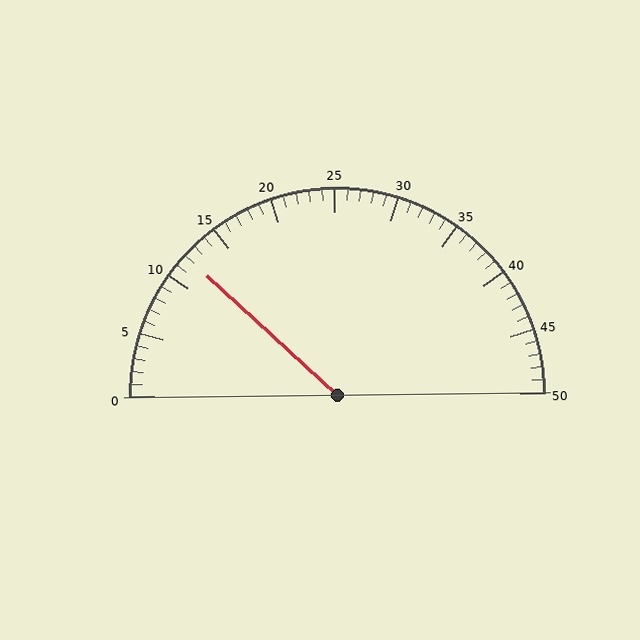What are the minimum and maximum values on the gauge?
The gauge ranges from 0 to 50.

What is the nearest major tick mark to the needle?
The nearest major tick mark is 10.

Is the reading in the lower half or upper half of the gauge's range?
The reading is in the lower half of the range (0 to 50).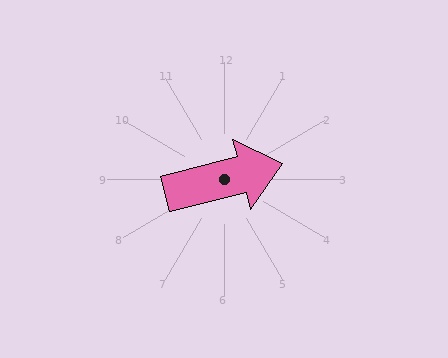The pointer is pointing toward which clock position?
Roughly 3 o'clock.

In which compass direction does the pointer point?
East.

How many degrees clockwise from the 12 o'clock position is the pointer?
Approximately 75 degrees.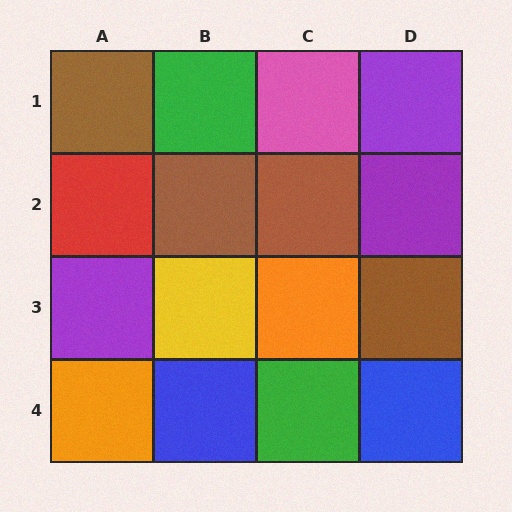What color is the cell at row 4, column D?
Blue.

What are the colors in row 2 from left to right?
Red, brown, brown, purple.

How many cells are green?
2 cells are green.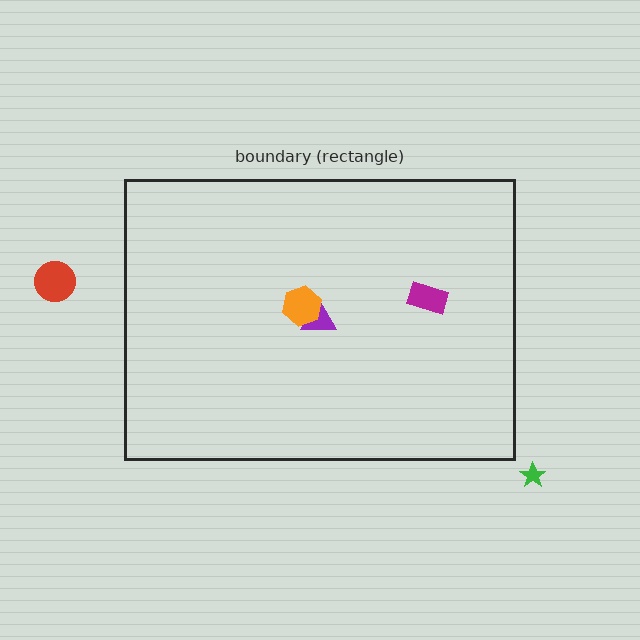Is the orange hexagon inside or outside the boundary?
Inside.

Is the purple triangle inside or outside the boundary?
Inside.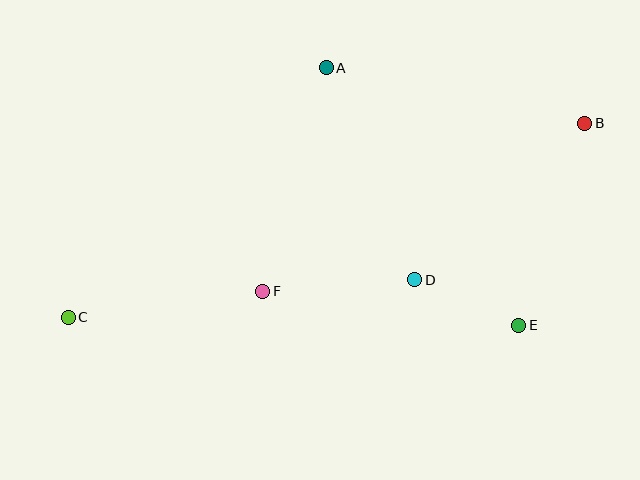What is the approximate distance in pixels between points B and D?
The distance between B and D is approximately 231 pixels.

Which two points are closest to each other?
Points D and E are closest to each other.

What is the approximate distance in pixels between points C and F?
The distance between C and F is approximately 196 pixels.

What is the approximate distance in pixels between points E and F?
The distance between E and F is approximately 258 pixels.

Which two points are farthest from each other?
Points B and C are farthest from each other.